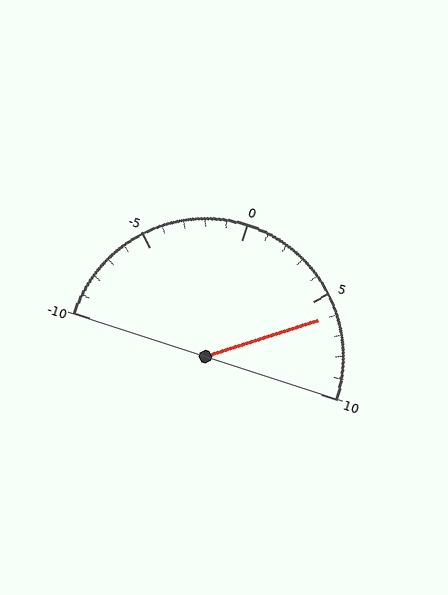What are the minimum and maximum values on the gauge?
The gauge ranges from -10 to 10.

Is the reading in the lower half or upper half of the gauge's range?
The reading is in the upper half of the range (-10 to 10).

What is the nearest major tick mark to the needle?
The nearest major tick mark is 5.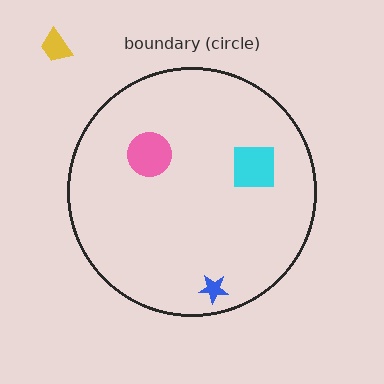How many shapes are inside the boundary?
3 inside, 1 outside.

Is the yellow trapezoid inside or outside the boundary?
Outside.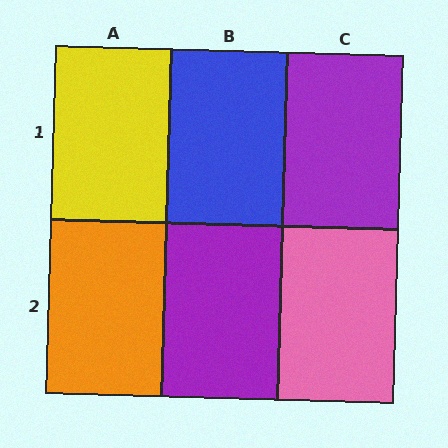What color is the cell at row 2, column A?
Orange.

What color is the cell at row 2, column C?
Pink.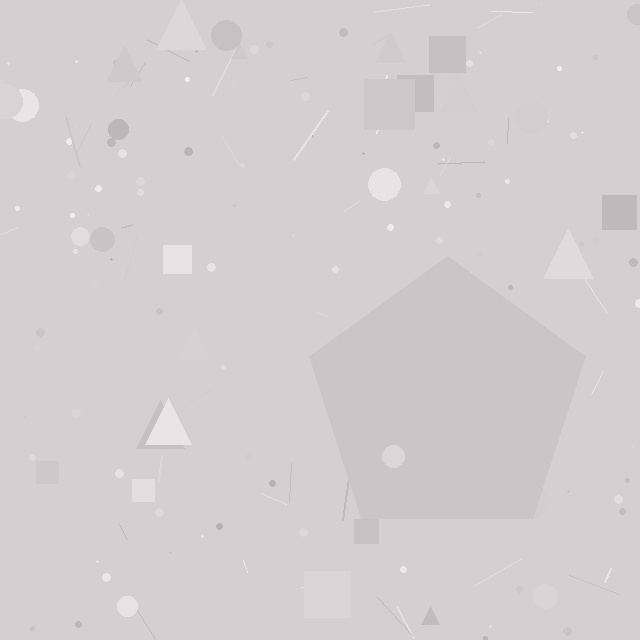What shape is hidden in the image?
A pentagon is hidden in the image.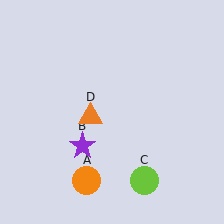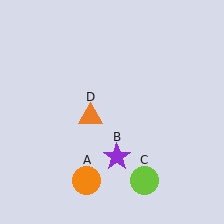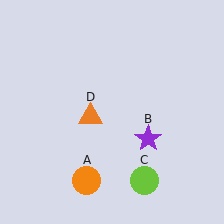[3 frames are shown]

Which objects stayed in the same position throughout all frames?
Orange circle (object A) and lime circle (object C) and orange triangle (object D) remained stationary.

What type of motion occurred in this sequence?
The purple star (object B) rotated counterclockwise around the center of the scene.